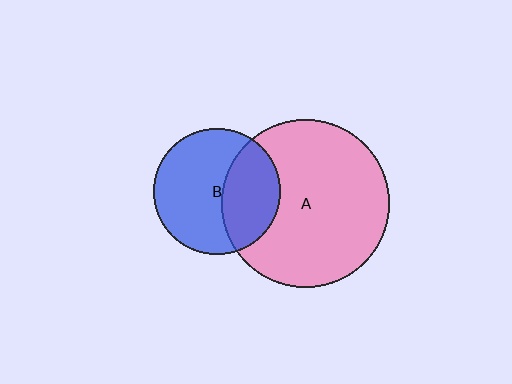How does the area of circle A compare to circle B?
Approximately 1.8 times.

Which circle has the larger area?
Circle A (pink).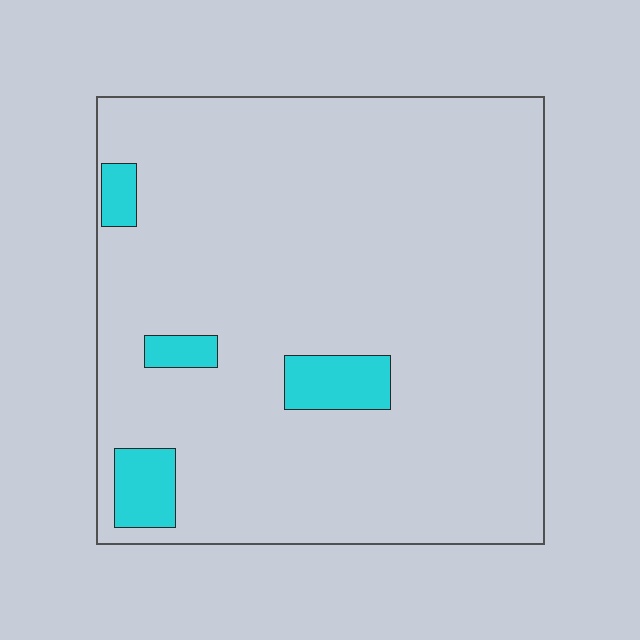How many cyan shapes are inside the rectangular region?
4.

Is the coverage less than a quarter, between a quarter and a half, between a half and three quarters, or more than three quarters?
Less than a quarter.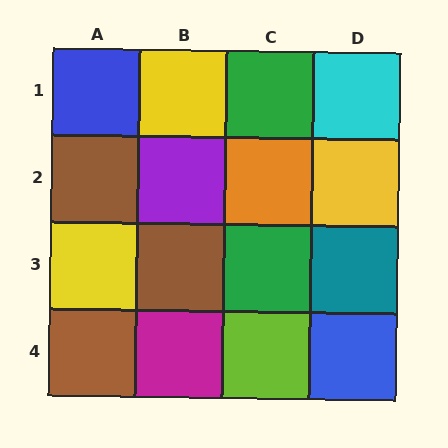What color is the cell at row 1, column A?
Blue.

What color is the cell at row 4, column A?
Brown.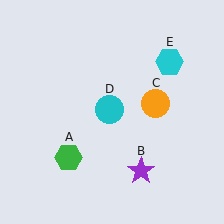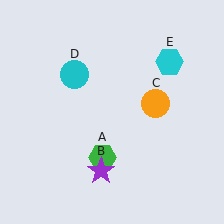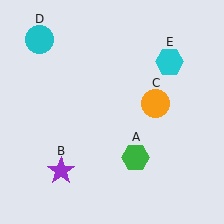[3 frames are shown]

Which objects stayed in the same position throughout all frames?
Orange circle (object C) and cyan hexagon (object E) remained stationary.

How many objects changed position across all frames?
3 objects changed position: green hexagon (object A), purple star (object B), cyan circle (object D).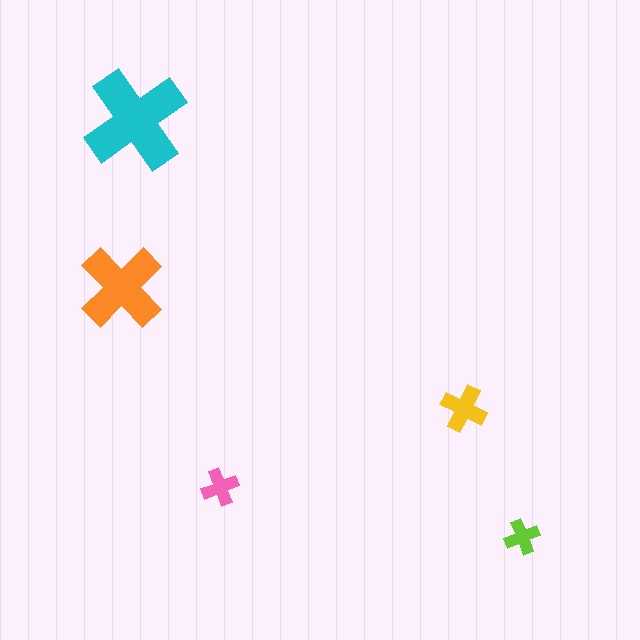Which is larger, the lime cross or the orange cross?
The orange one.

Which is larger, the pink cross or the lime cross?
The pink one.